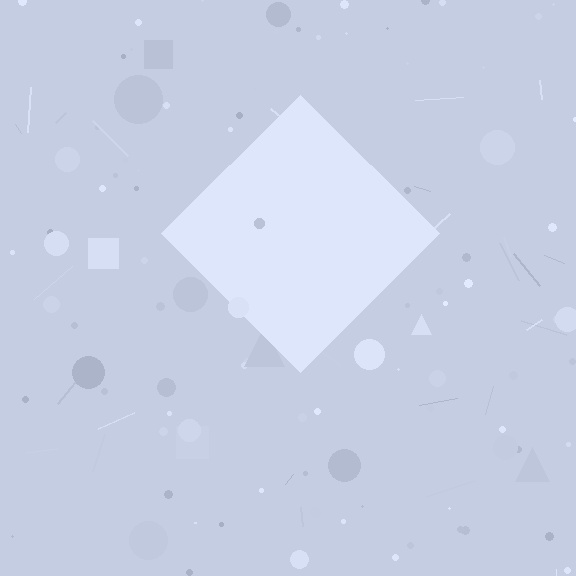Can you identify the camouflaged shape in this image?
The camouflaged shape is a diamond.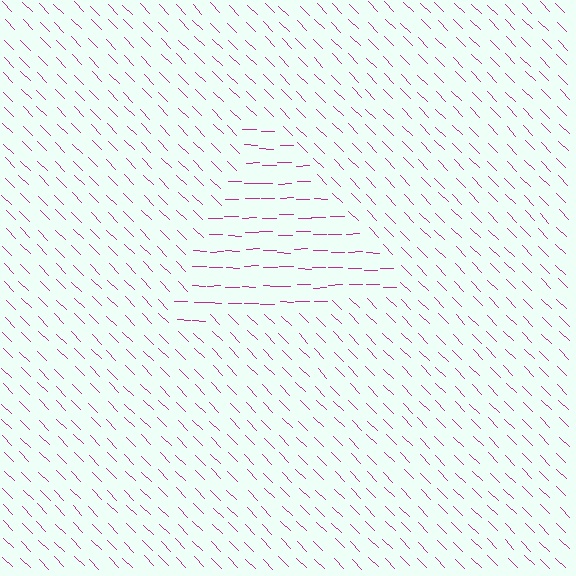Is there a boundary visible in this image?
Yes, there is a texture boundary formed by a change in line orientation.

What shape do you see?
I see a triangle.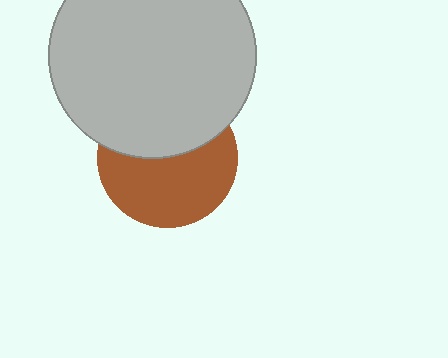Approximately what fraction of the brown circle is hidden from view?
Roughly 43% of the brown circle is hidden behind the light gray circle.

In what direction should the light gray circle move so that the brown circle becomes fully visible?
The light gray circle should move up. That is the shortest direction to clear the overlap and leave the brown circle fully visible.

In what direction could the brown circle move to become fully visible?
The brown circle could move down. That would shift it out from behind the light gray circle entirely.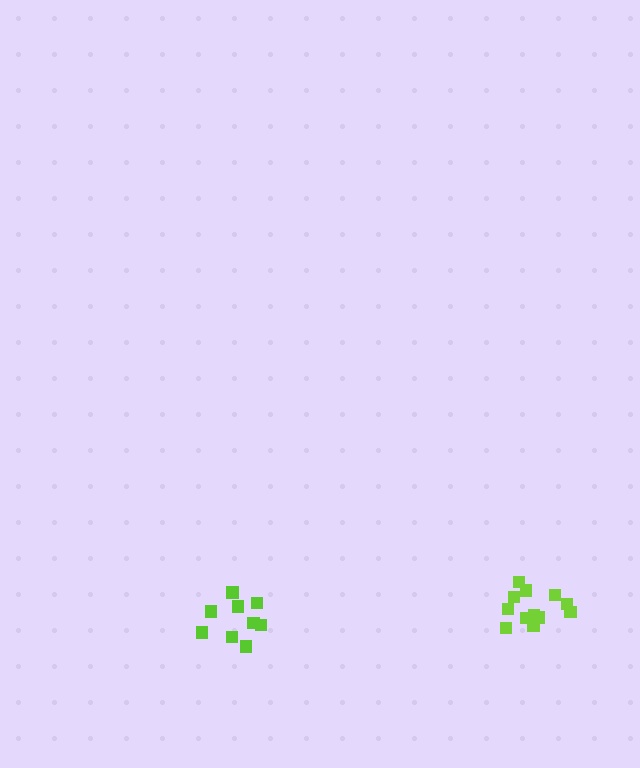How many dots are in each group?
Group 1: 9 dots, Group 2: 12 dots (21 total).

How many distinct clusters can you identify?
There are 2 distinct clusters.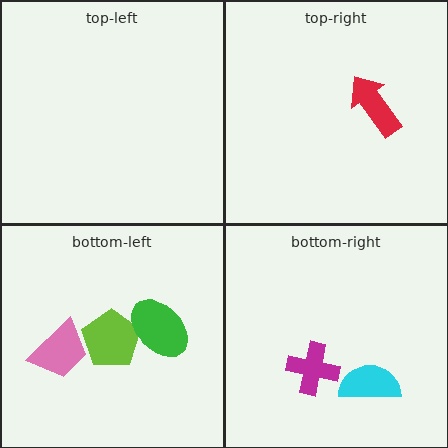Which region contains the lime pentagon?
The bottom-left region.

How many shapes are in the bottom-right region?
2.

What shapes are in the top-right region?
The red arrow.